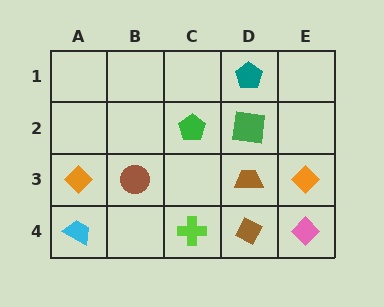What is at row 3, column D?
A brown trapezoid.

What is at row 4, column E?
A pink diamond.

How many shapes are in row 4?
4 shapes.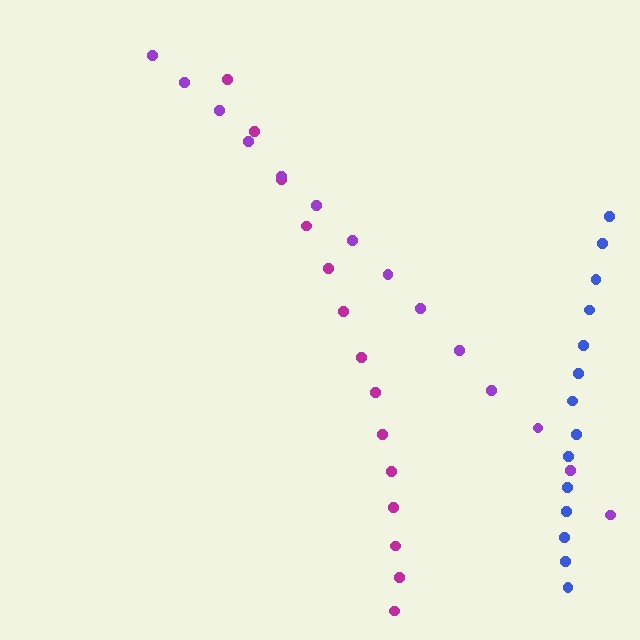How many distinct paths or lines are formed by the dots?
There are 3 distinct paths.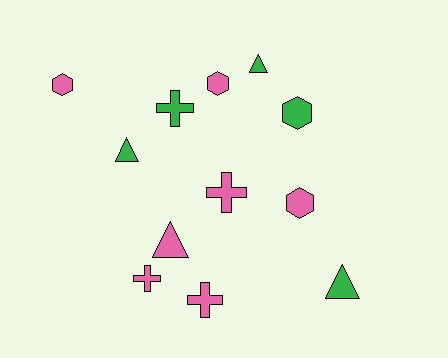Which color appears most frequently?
Pink, with 7 objects.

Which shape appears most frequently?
Hexagon, with 4 objects.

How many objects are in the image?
There are 12 objects.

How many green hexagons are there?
There is 1 green hexagon.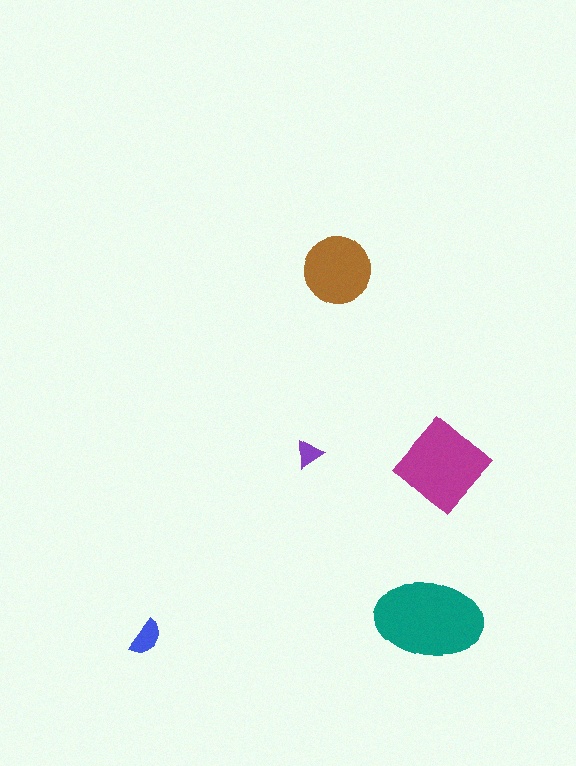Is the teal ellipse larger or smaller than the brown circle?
Larger.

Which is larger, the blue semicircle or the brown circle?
The brown circle.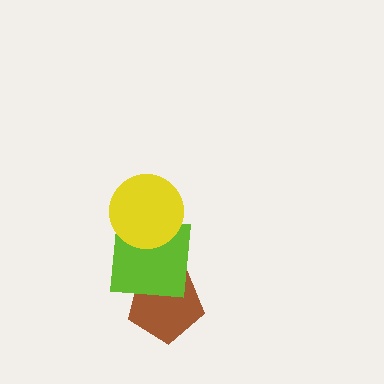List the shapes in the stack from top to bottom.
From top to bottom: the yellow circle, the lime square, the brown pentagon.